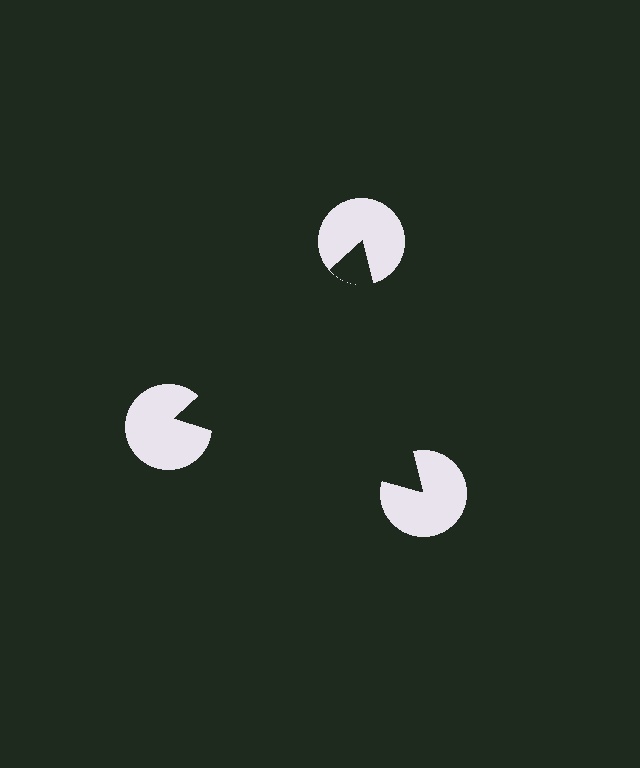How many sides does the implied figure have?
3 sides.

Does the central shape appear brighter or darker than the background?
It typically appears slightly darker than the background, even though no actual brightness change is drawn.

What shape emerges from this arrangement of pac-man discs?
An illusory triangle — its edges are inferred from the aligned wedge cuts in the pac-man discs, not physically drawn.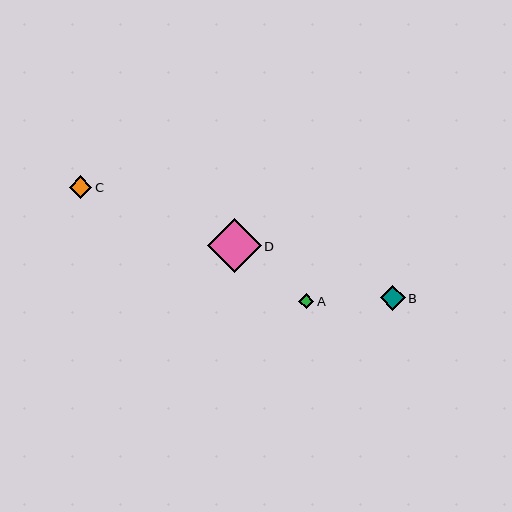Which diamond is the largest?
Diamond D is the largest with a size of approximately 54 pixels.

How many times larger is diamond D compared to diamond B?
Diamond D is approximately 2.2 times the size of diamond B.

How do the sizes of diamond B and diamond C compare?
Diamond B and diamond C are approximately the same size.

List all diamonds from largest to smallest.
From largest to smallest: D, B, C, A.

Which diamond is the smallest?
Diamond A is the smallest with a size of approximately 15 pixels.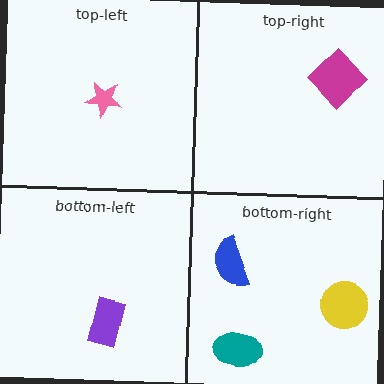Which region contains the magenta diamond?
The top-right region.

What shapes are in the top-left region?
The pink star.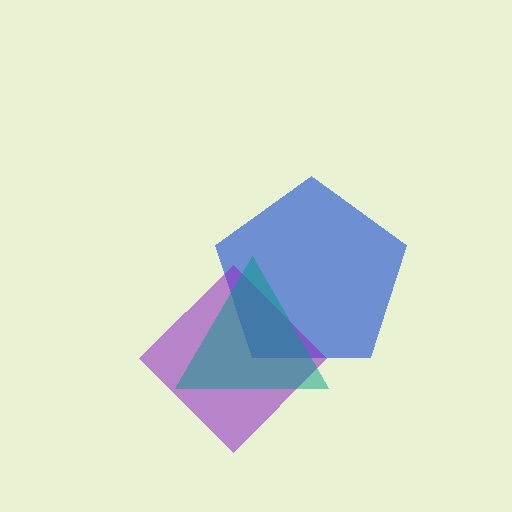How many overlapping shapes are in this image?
There are 3 overlapping shapes in the image.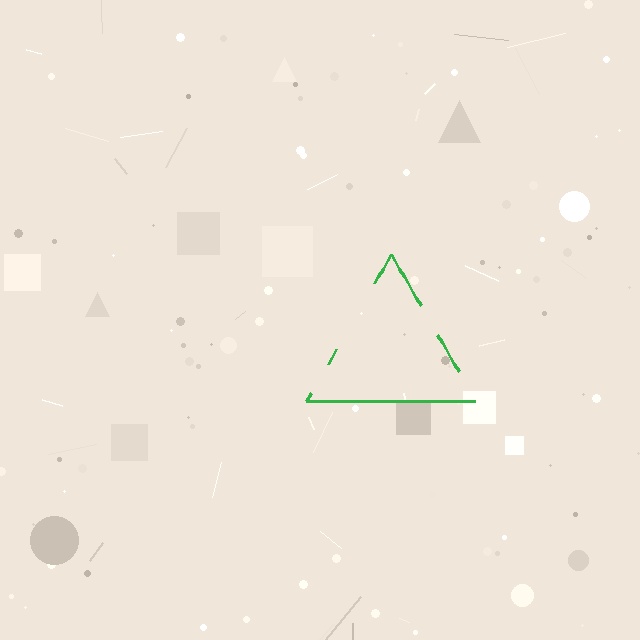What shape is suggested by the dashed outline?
The dashed outline suggests a triangle.